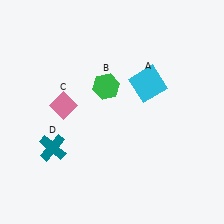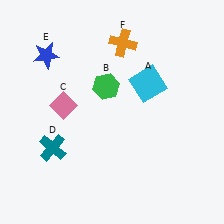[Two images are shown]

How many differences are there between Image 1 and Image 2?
There are 2 differences between the two images.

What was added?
A blue star (E), an orange cross (F) were added in Image 2.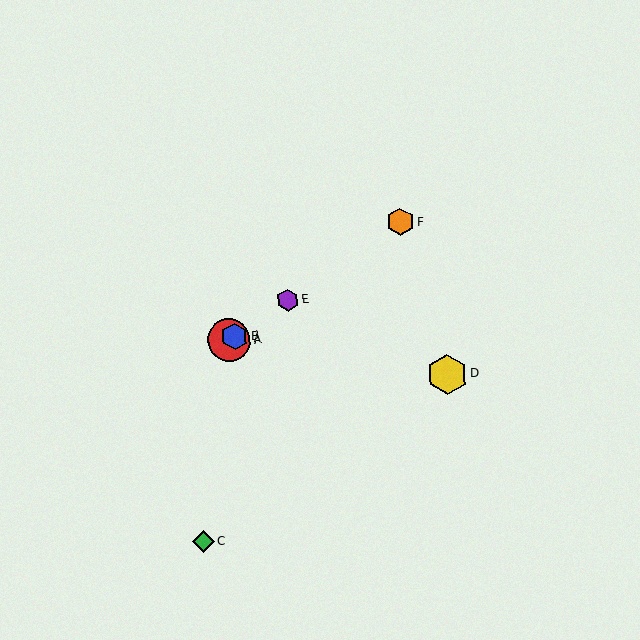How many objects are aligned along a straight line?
4 objects (A, B, E, F) are aligned along a straight line.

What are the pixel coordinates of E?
Object E is at (288, 300).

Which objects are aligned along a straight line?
Objects A, B, E, F are aligned along a straight line.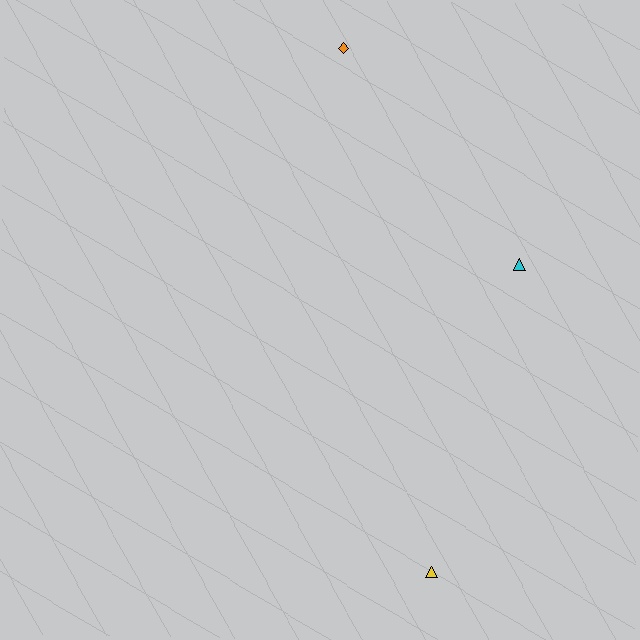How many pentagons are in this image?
There are no pentagons.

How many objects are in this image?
There are 3 objects.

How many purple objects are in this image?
There are no purple objects.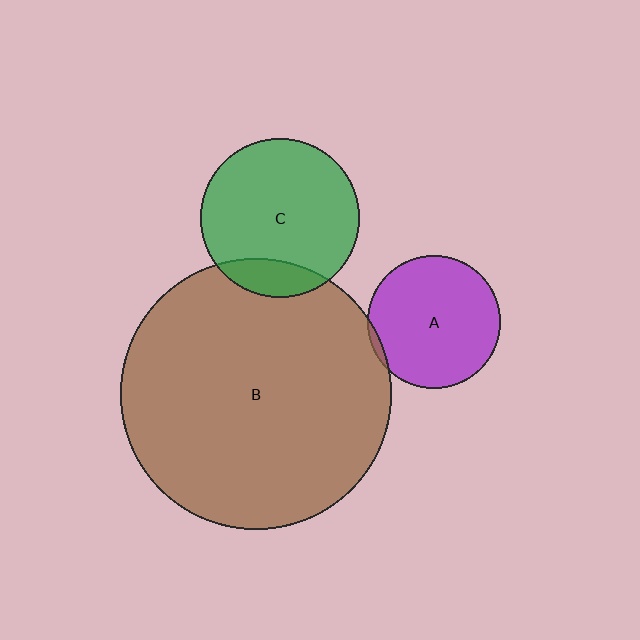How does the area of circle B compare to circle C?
Approximately 2.9 times.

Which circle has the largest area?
Circle B (brown).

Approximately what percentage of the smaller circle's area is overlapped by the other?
Approximately 5%.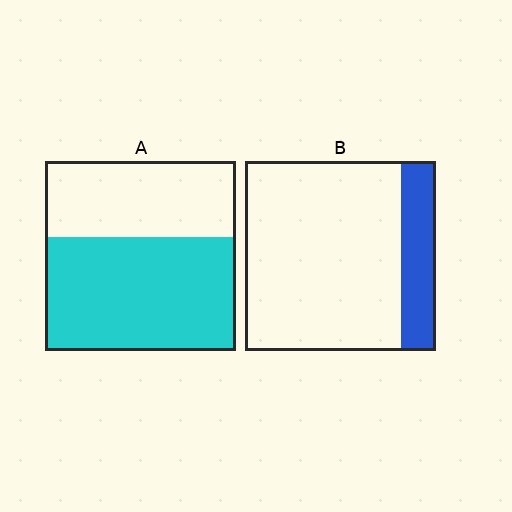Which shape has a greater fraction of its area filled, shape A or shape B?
Shape A.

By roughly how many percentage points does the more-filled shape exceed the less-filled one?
By roughly 40 percentage points (A over B).